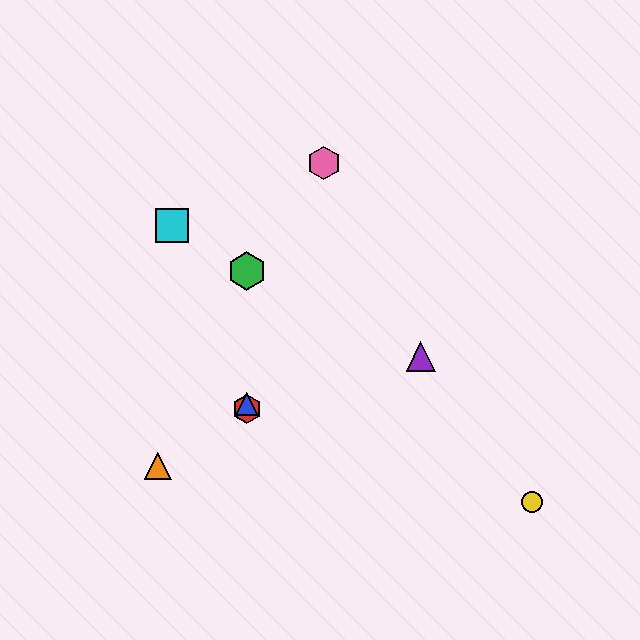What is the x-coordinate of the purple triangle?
The purple triangle is at x≈421.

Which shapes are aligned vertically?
The red hexagon, the blue triangle, the green hexagon are aligned vertically.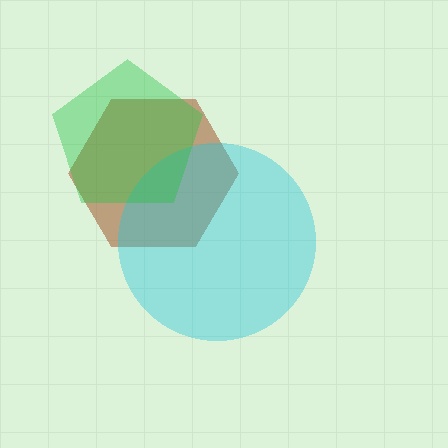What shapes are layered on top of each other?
The layered shapes are: a brown hexagon, a cyan circle, a green pentagon.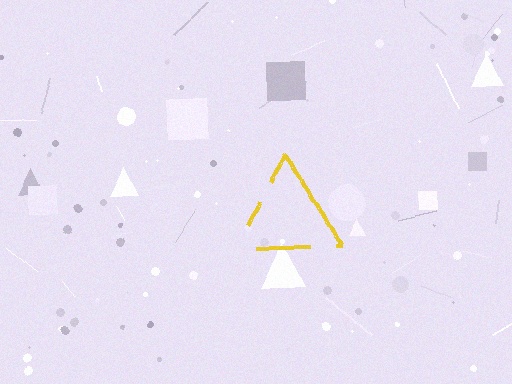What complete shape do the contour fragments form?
The contour fragments form a triangle.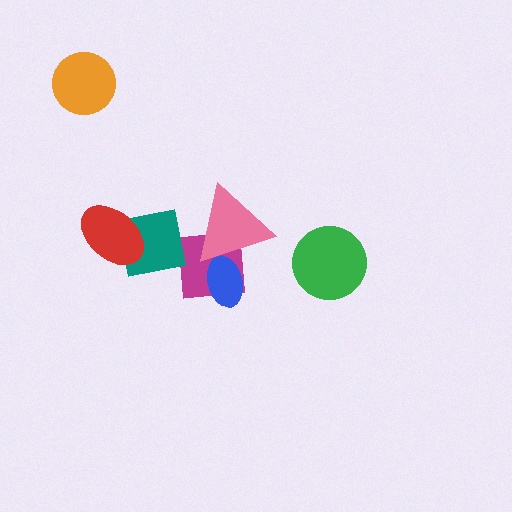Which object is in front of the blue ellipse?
The pink triangle is in front of the blue ellipse.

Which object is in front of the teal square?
The red ellipse is in front of the teal square.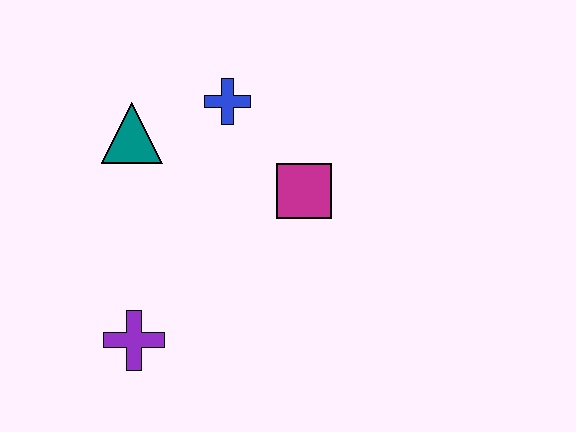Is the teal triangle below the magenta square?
No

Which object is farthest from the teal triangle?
The purple cross is farthest from the teal triangle.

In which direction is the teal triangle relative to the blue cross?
The teal triangle is to the left of the blue cross.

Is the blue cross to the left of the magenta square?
Yes